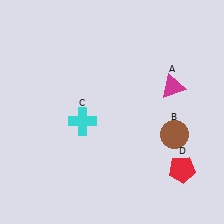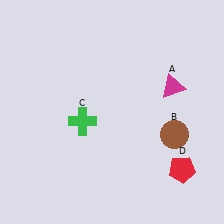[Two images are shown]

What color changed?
The cross (C) changed from cyan in Image 1 to green in Image 2.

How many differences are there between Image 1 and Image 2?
There is 1 difference between the two images.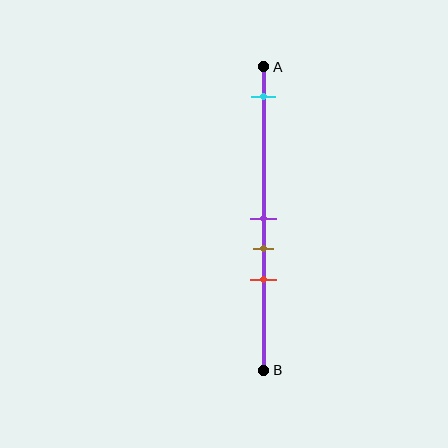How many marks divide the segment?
There are 4 marks dividing the segment.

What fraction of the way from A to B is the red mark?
The red mark is approximately 70% (0.7) of the way from A to B.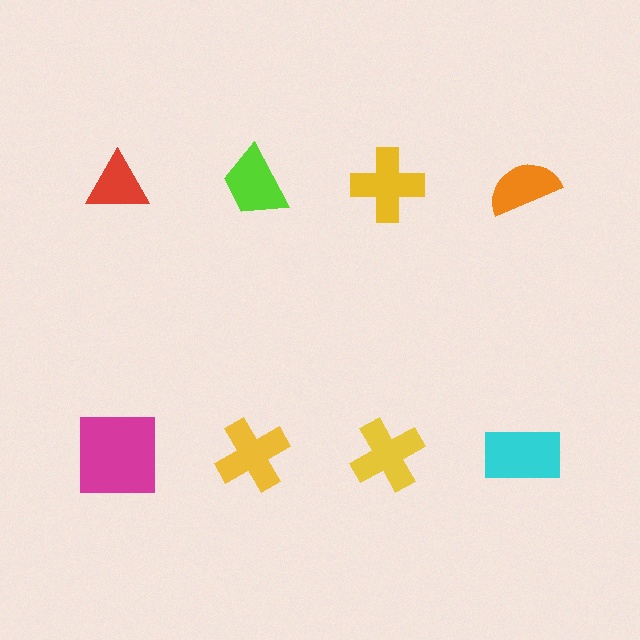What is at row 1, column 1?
A red triangle.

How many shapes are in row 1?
4 shapes.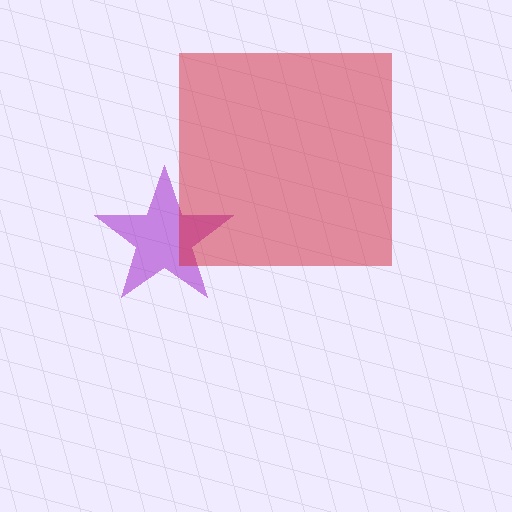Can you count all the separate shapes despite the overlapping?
Yes, there are 2 separate shapes.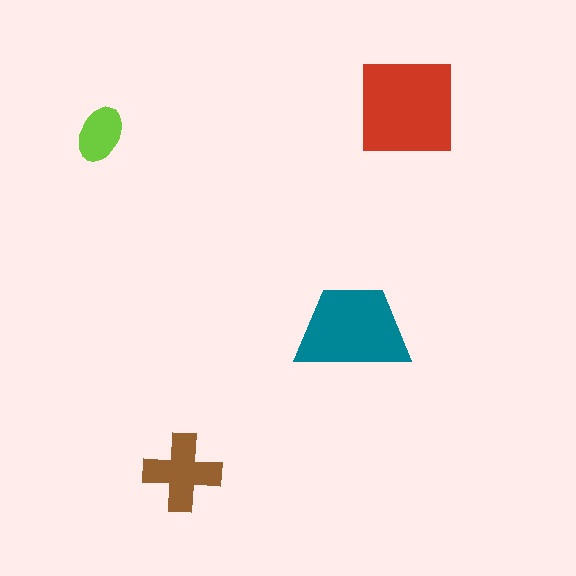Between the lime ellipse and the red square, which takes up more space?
The red square.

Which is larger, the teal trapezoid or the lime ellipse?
The teal trapezoid.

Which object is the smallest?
The lime ellipse.